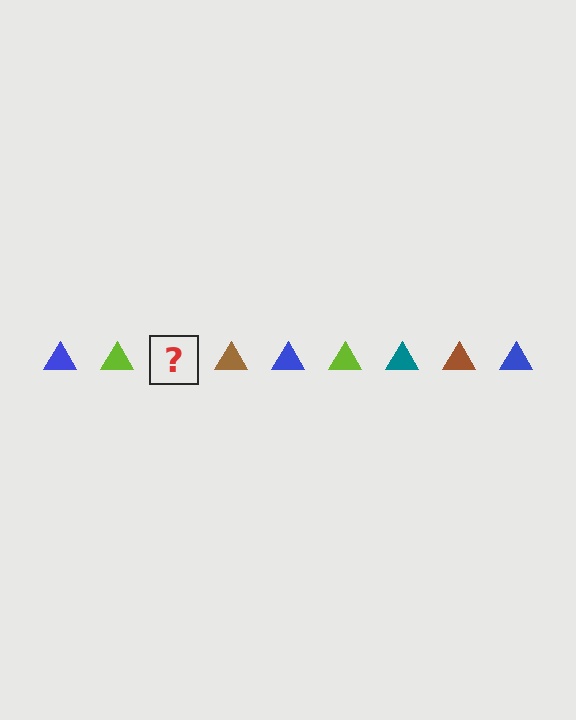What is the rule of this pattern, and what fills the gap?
The rule is that the pattern cycles through blue, lime, teal, brown triangles. The gap should be filled with a teal triangle.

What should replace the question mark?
The question mark should be replaced with a teal triangle.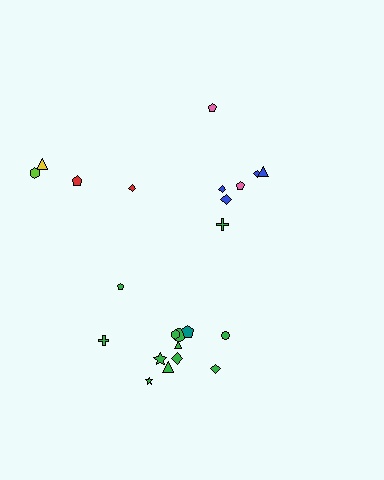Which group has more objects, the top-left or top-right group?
The top-right group.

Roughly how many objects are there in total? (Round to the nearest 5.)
Roughly 25 objects in total.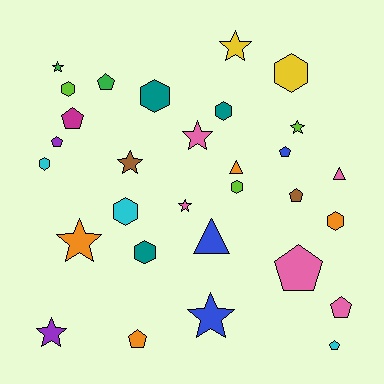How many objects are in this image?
There are 30 objects.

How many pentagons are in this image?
There are 9 pentagons.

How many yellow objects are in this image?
There are 2 yellow objects.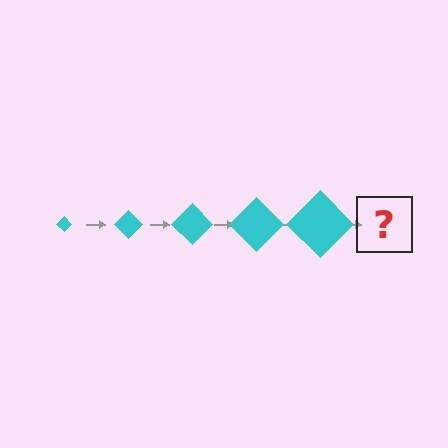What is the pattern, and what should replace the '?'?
The pattern is that the diamond gets progressively larger each step. The '?' should be a cyan diamond, larger than the previous one.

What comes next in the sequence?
The next element should be a cyan diamond, larger than the previous one.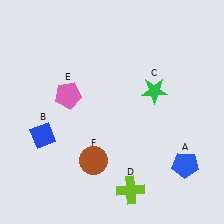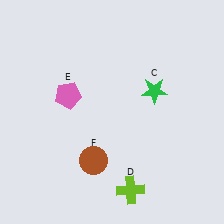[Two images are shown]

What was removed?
The blue diamond (B), the blue pentagon (A) were removed in Image 2.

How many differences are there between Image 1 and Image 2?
There are 2 differences between the two images.